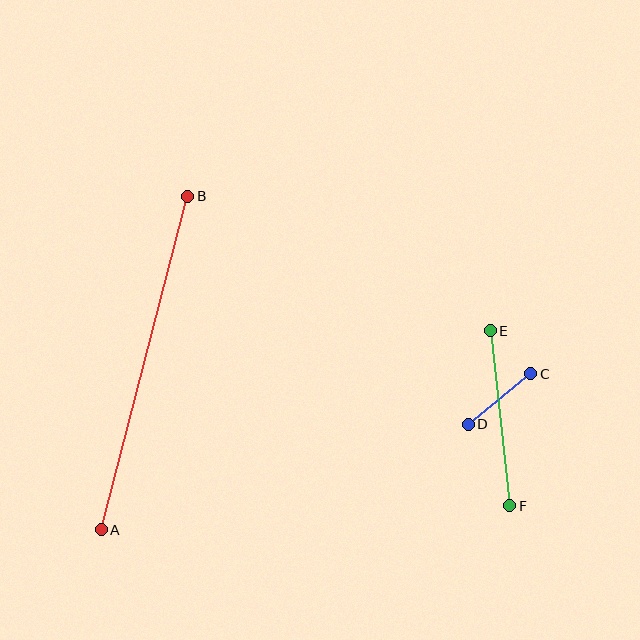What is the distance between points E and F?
The distance is approximately 176 pixels.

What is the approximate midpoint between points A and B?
The midpoint is at approximately (145, 363) pixels.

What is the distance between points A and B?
The distance is approximately 345 pixels.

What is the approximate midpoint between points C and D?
The midpoint is at approximately (500, 399) pixels.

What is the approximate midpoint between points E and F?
The midpoint is at approximately (500, 418) pixels.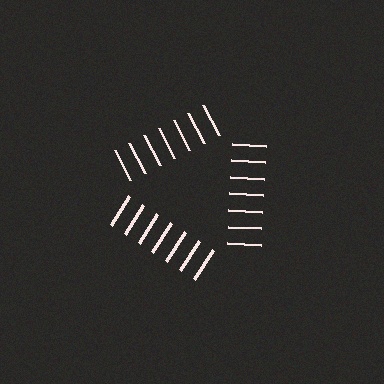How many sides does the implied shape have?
3 sides — the line-ends trace a triangle.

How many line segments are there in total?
21 — 7 along each of the 3 edges.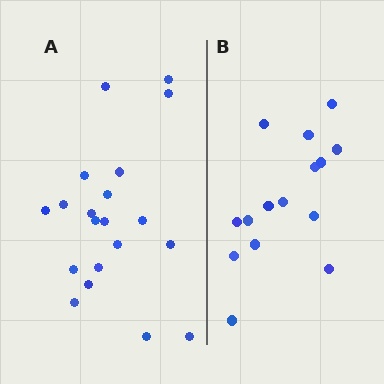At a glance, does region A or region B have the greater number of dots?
Region A (the left region) has more dots.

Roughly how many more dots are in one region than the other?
Region A has about 5 more dots than region B.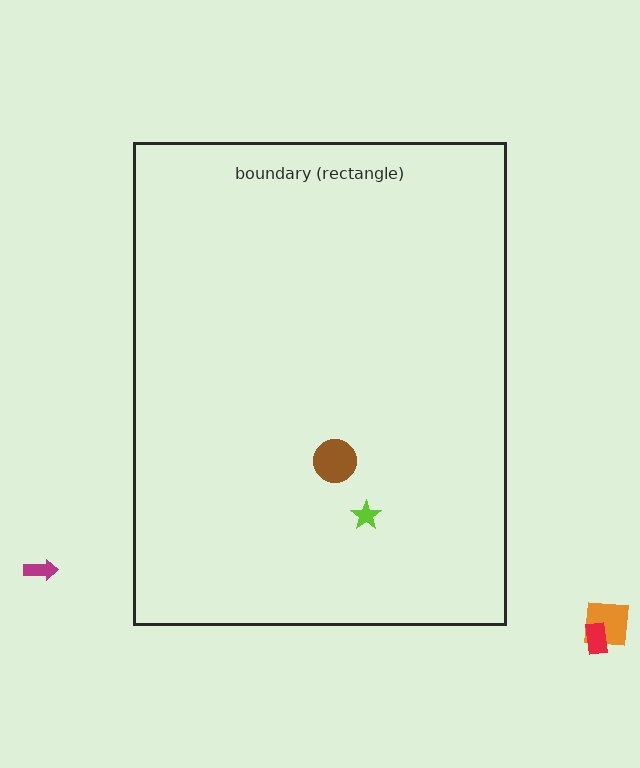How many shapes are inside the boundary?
2 inside, 3 outside.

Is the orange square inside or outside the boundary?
Outside.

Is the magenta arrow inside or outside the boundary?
Outside.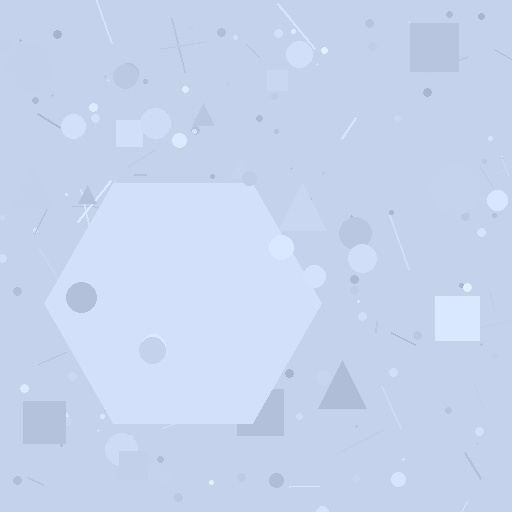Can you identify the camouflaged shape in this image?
The camouflaged shape is a hexagon.